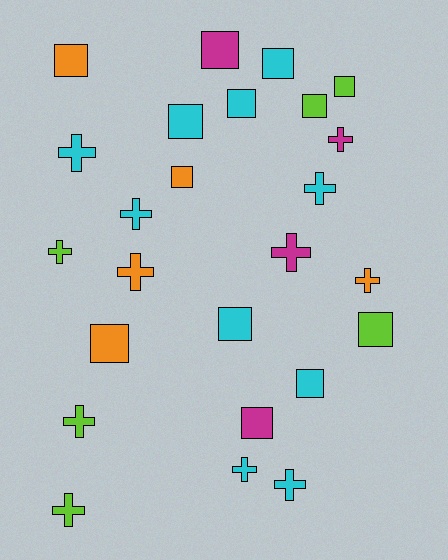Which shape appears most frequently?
Square, with 13 objects.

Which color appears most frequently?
Cyan, with 10 objects.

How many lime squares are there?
There are 3 lime squares.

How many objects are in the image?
There are 25 objects.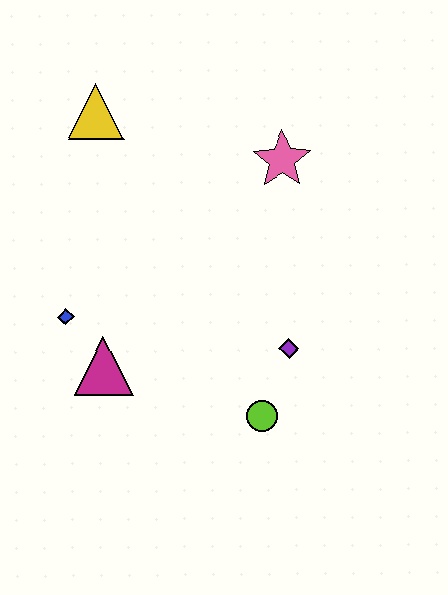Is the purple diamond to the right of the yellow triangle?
Yes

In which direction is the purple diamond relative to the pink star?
The purple diamond is below the pink star.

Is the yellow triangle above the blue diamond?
Yes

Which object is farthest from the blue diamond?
The pink star is farthest from the blue diamond.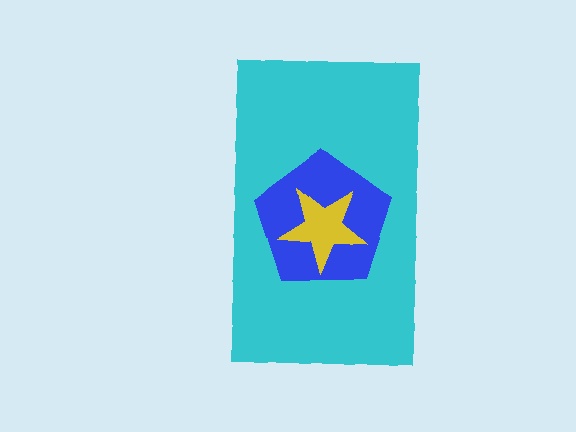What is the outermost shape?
The cyan rectangle.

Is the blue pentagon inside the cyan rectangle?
Yes.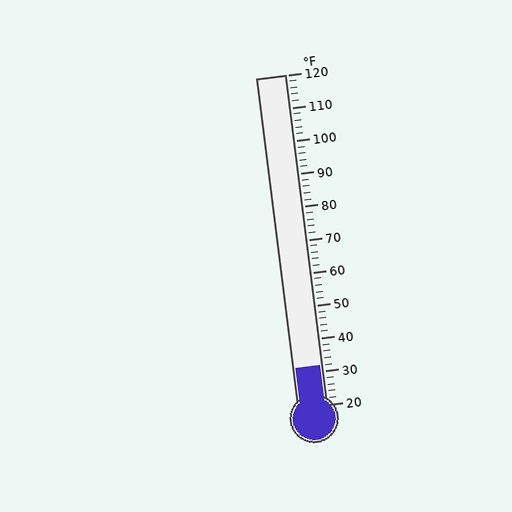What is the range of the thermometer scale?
The thermometer scale ranges from 20°F to 120°F.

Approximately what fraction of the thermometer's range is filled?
The thermometer is filled to approximately 10% of its range.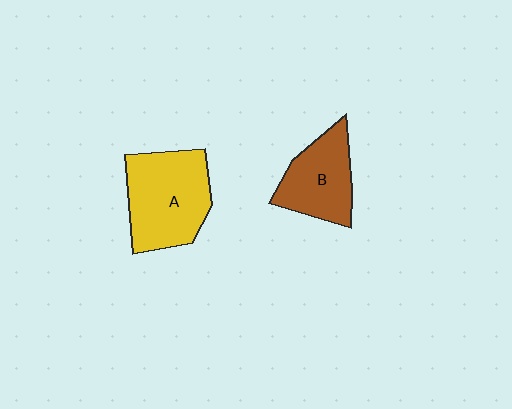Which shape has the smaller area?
Shape B (brown).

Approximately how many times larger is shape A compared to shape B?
Approximately 1.4 times.